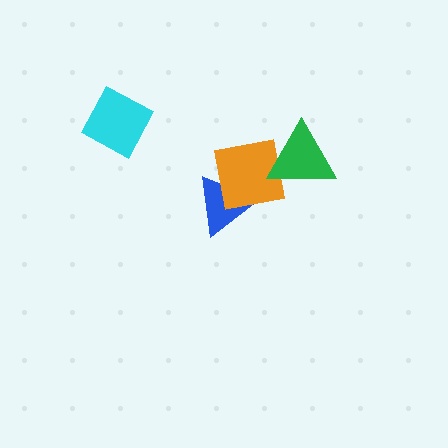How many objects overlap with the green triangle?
1 object overlaps with the green triangle.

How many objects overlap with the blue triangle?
1 object overlaps with the blue triangle.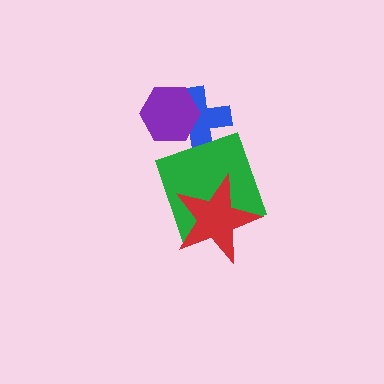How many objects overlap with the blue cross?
2 objects overlap with the blue cross.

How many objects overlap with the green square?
2 objects overlap with the green square.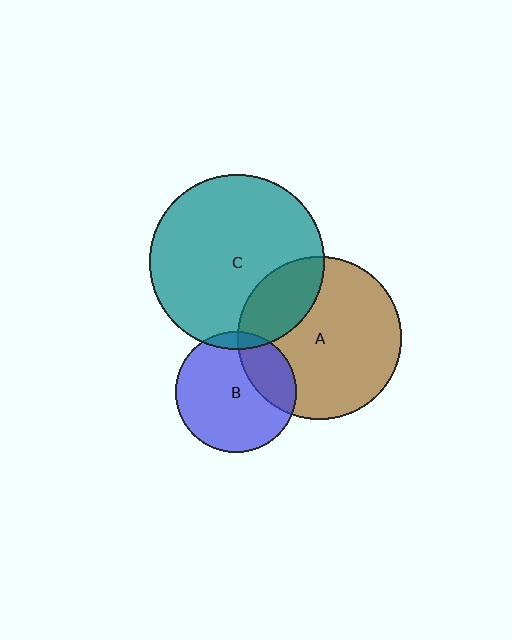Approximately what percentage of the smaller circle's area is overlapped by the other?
Approximately 25%.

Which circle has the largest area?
Circle C (teal).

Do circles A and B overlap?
Yes.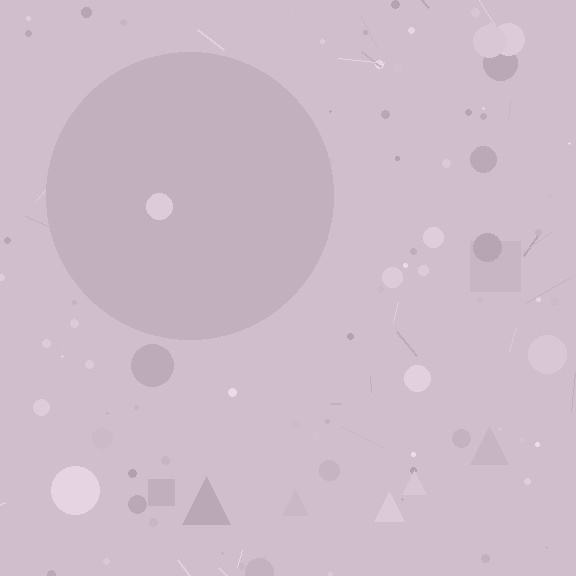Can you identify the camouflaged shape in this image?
The camouflaged shape is a circle.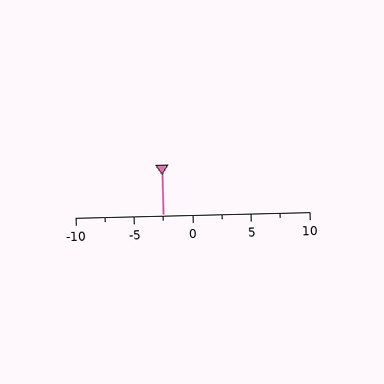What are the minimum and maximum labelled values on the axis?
The axis runs from -10 to 10.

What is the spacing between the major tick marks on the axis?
The major ticks are spaced 5 apart.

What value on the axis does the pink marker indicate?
The marker indicates approximately -2.5.